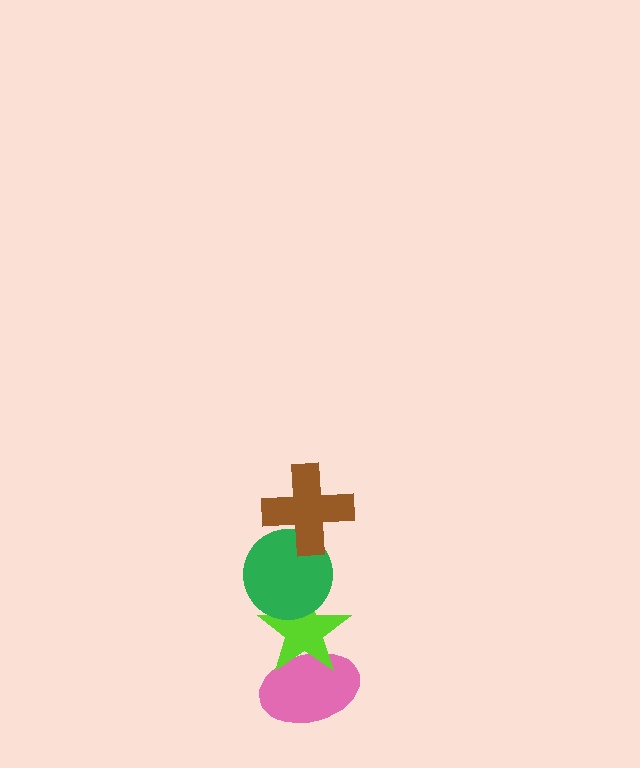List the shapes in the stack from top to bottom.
From top to bottom: the brown cross, the green circle, the lime star, the pink ellipse.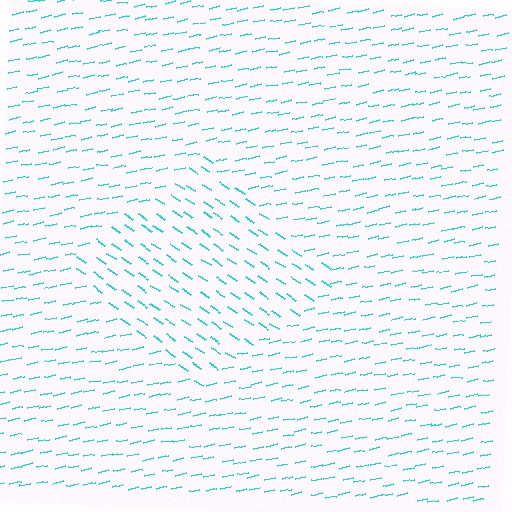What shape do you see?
I see a diamond.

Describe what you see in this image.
The image is filled with small cyan line segments. A diamond region in the image has lines oriented differently from the surrounding lines, creating a visible texture boundary.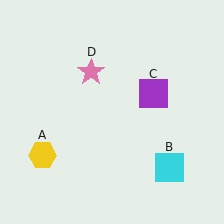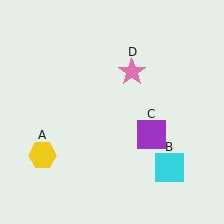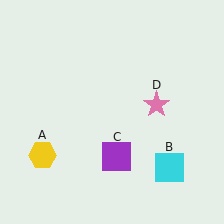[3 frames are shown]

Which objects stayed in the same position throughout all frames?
Yellow hexagon (object A) and cyan square (object B) remained stationary.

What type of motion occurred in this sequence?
The purple square (object C), pink star (object D) rotated clockwise around the center of the scene.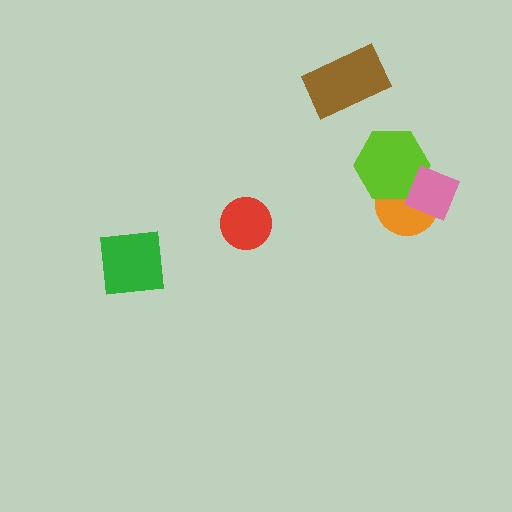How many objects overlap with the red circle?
0 objects overlap with the red circle.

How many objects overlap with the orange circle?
2 objects overlap with the orange circle.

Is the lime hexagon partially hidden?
Yes, it is partially covered by another shape.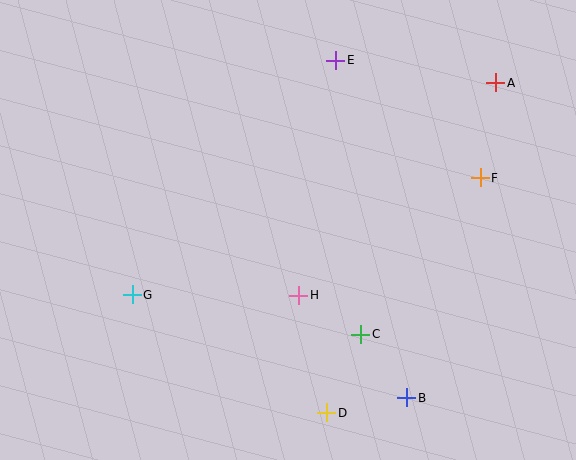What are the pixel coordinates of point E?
Point E is at (336, 60).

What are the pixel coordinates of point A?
Point A is at (496, 83).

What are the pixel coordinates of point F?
Point F is at (480, 178).